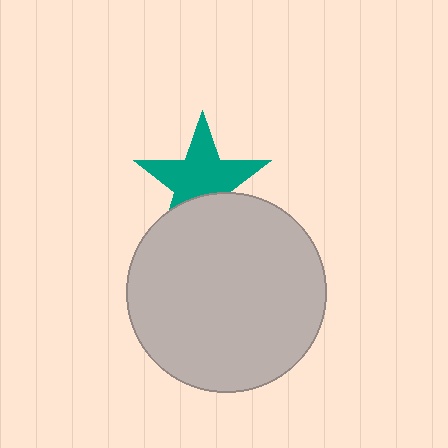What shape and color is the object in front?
The object in front is a light gray circle.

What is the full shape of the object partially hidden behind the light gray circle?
The partially hidden object is a teal star.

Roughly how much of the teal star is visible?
Most of it is visible (roughly 68%).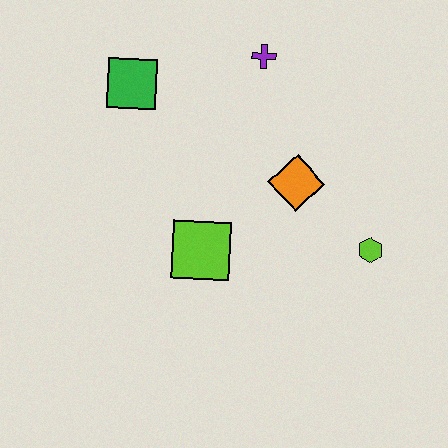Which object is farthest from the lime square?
The purple cross is farthest from the lime square.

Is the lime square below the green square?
Yes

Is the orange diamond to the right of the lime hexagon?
No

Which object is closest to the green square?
The purple cross is closest to the green square.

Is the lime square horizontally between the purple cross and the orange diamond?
No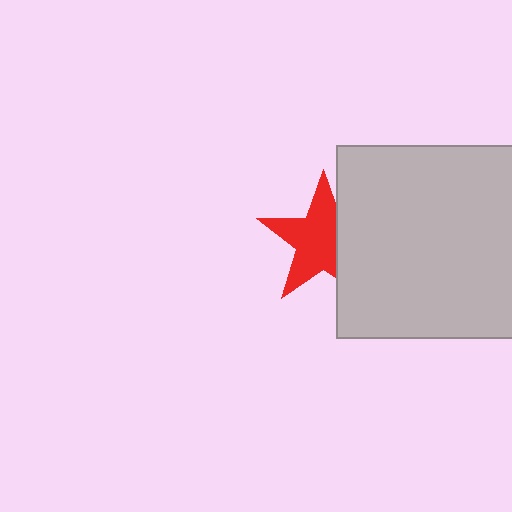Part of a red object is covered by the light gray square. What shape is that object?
It is a star.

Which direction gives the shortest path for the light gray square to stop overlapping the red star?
Moving right gives the shortest separation.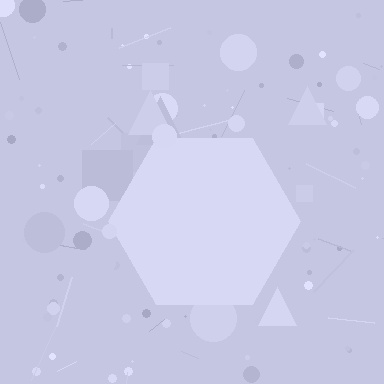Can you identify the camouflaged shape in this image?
The camouflaged shape is a hexagon.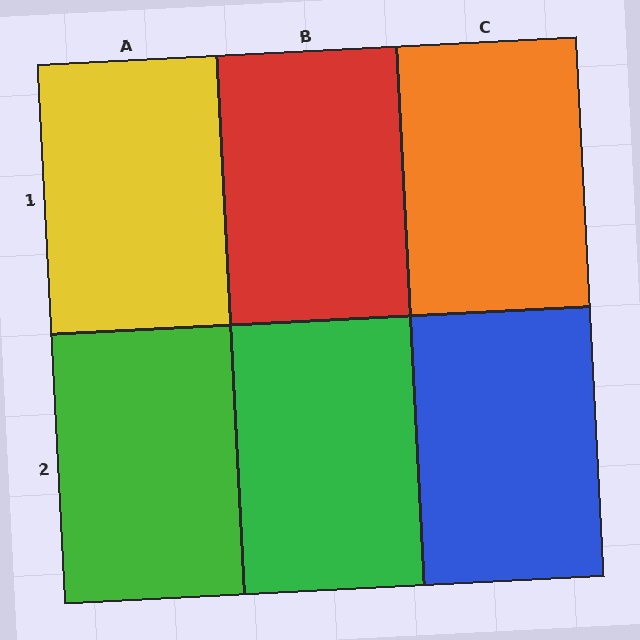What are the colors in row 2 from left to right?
Green, green, blue.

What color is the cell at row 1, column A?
Yellow.